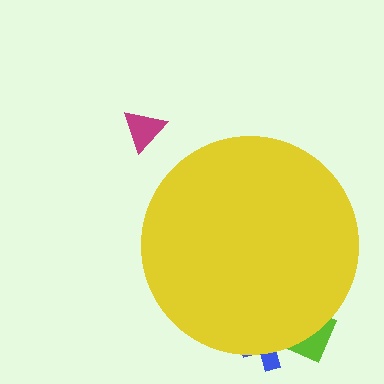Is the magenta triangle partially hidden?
No, the magenta triangle is fully visible.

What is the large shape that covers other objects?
A yellow circle.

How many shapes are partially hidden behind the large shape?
2 shapes are partially hidden.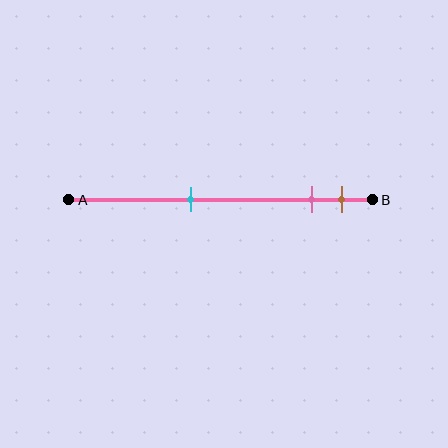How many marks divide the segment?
There are 3 marks dividing the segment.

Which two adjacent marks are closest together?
The pink and brown marks are the closest adjacent pair.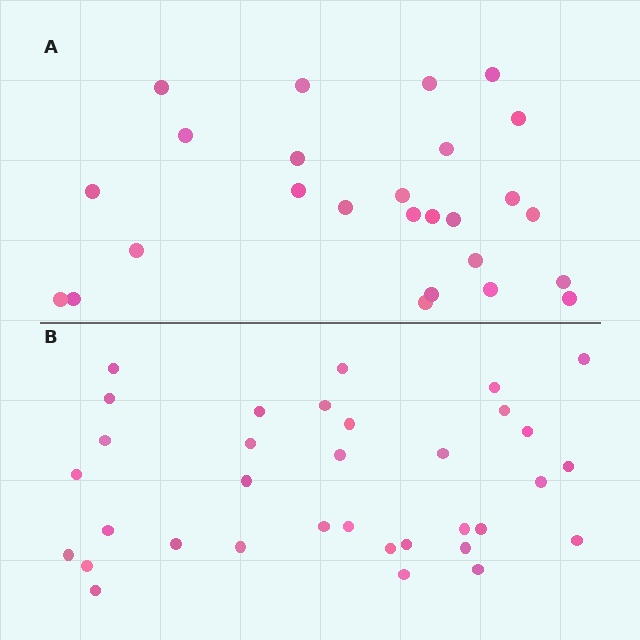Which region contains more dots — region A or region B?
Region B (the bottom region) has more dots.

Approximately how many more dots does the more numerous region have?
Region B has roughly 8 or so more dots than region A.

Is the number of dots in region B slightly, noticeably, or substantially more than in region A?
Region B has noticeably more, but not dramatically so. The ratio is roughly 1.3 to 1.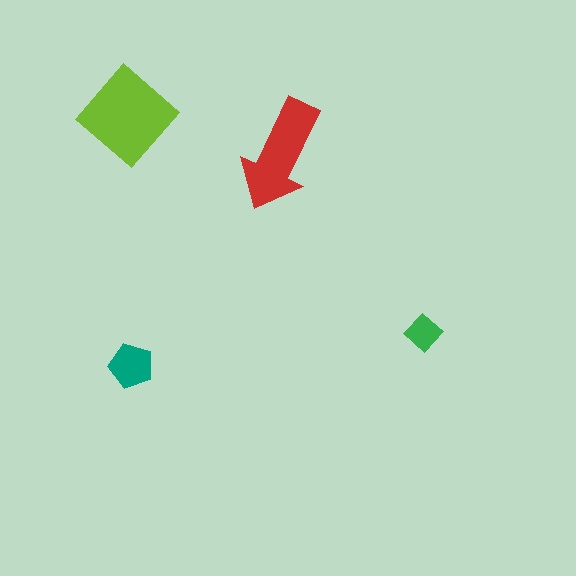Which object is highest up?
The lime diamond is topmost.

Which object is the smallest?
The green diamond.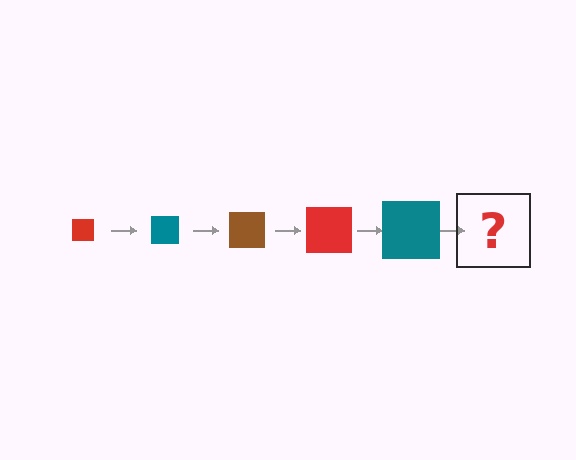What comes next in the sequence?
The next element should be a brown square, larger than the previous one.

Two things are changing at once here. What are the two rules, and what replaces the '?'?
The two rules are that the square grows larger each step and the color cycles through red, teal, and brown. The '?' should be a brown square, larger than the previous one.